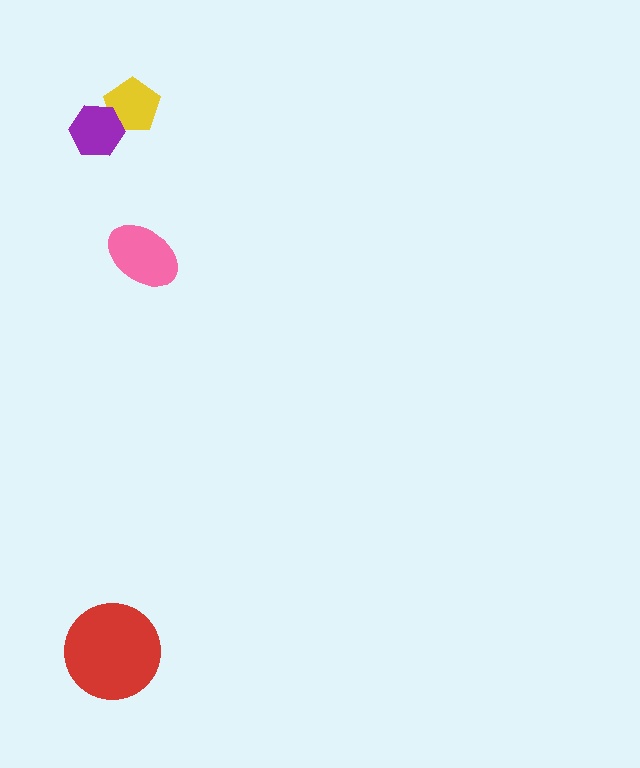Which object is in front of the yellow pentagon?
The purple hexagon is in front of the yellow pentagon.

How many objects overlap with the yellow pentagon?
1 object overlaps with the yellow pentagon.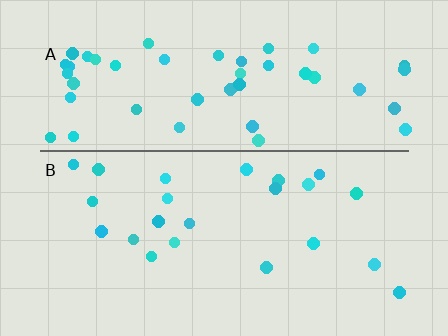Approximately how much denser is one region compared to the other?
Approximately 2.1× — region A over region B.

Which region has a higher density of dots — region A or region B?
A (the top).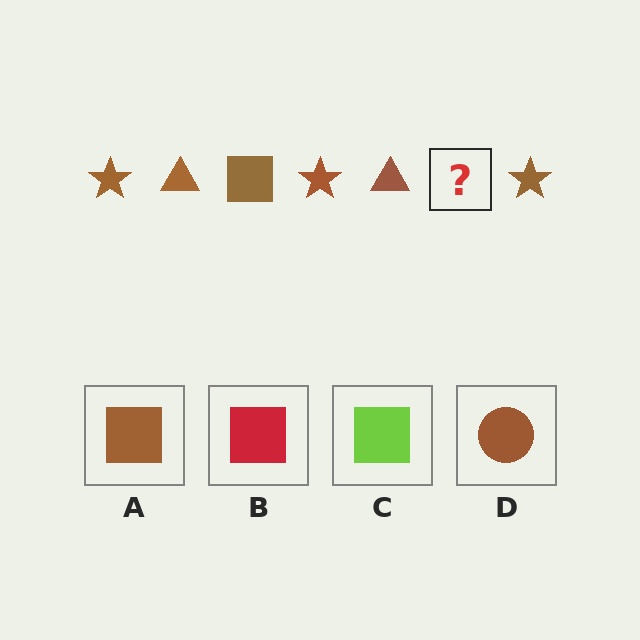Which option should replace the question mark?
Option A.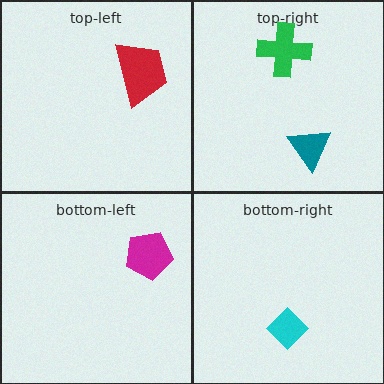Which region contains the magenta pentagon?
The bottom-left region.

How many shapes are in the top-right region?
2.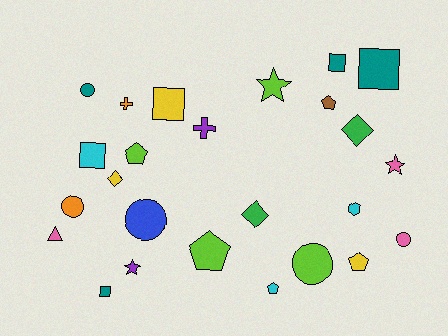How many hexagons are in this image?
There is 1 hexagon.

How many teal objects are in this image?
There are 4 teal objects.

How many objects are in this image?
There are 25 objects.